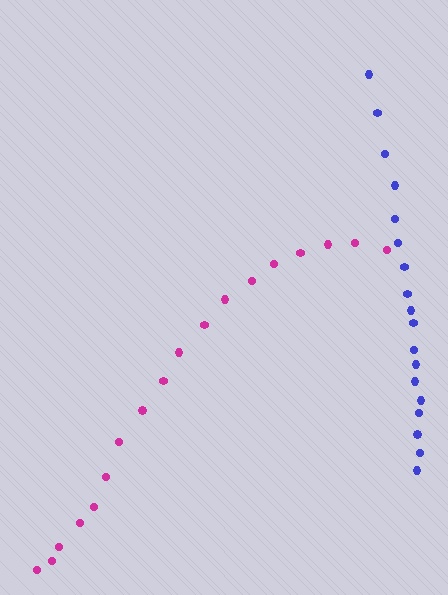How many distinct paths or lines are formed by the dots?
There are 2 distinct paths.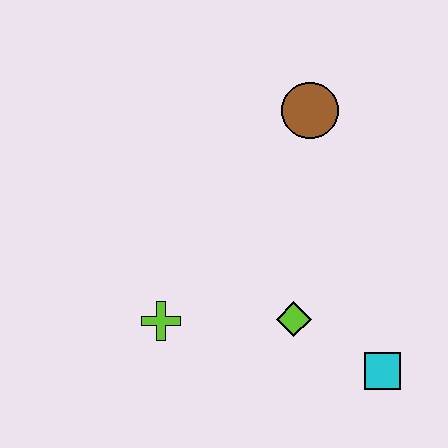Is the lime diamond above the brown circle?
No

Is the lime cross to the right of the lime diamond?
No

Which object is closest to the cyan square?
The lime diamond is closest to the cyan square.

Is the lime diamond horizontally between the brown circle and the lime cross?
Yes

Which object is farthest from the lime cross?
The brown circle is farthest from the lime cross.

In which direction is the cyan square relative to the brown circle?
The cyan square is below the brown circle.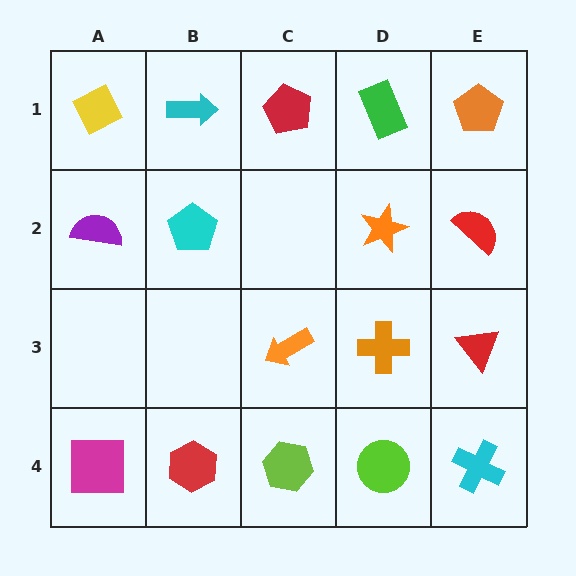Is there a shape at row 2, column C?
No, that cell is empty.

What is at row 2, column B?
A cyan pentagon.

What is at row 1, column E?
An orange pentagon.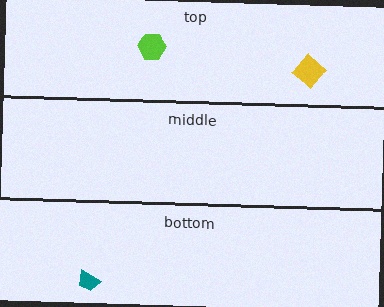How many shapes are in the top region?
2.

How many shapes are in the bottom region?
1.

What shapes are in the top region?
The lime hexagon, the yellow diamond.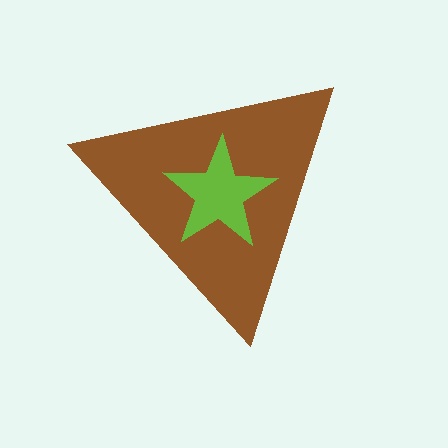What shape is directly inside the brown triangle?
The lime star.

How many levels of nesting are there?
2.